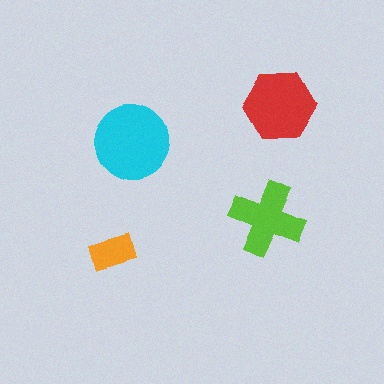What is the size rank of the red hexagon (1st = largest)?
2nd.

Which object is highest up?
The red hexagon is topmost.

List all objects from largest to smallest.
The cyan circle, the red hexagon, the lime cross, the orange rectangle.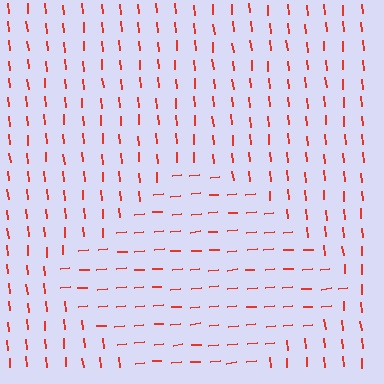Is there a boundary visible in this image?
Yes, there is a texture boundary formed by a change in line orientation.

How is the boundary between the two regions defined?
The boundary is defined purely by a change in line orientation (approximately 90 degrees difference). All lines are the same color and thickness.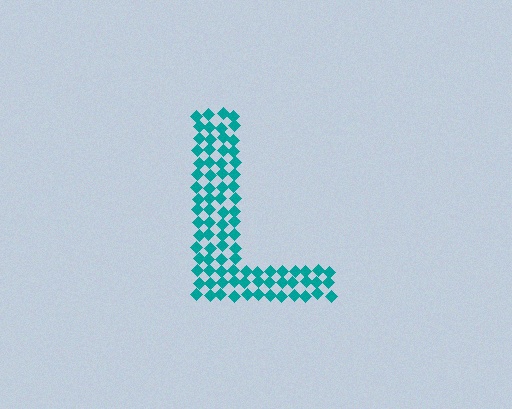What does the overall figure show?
The overall figure shows the letter L.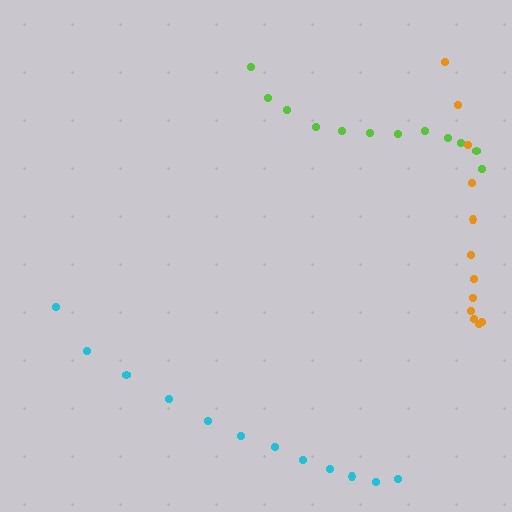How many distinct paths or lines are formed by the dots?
There are 3 distinct paths.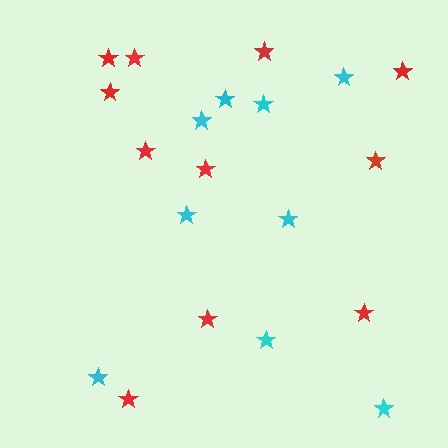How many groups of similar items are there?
There are 2 groups: one group of cyan stars (9) and one group of red stars (11).